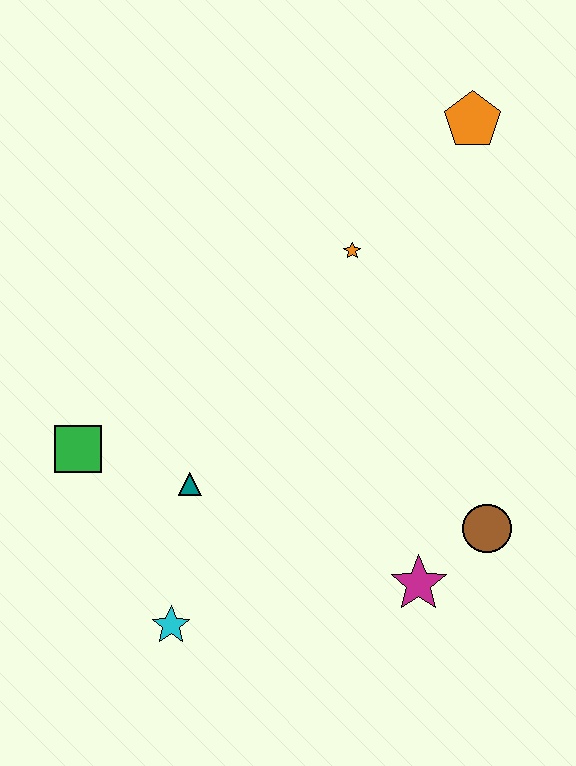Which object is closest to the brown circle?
The magenta star is closest to the brown circle.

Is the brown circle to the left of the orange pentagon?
No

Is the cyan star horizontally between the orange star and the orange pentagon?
No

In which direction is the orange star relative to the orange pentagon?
The orange star is below the orange pentagon.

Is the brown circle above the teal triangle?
No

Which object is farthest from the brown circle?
The green square is farthest from the brown circle.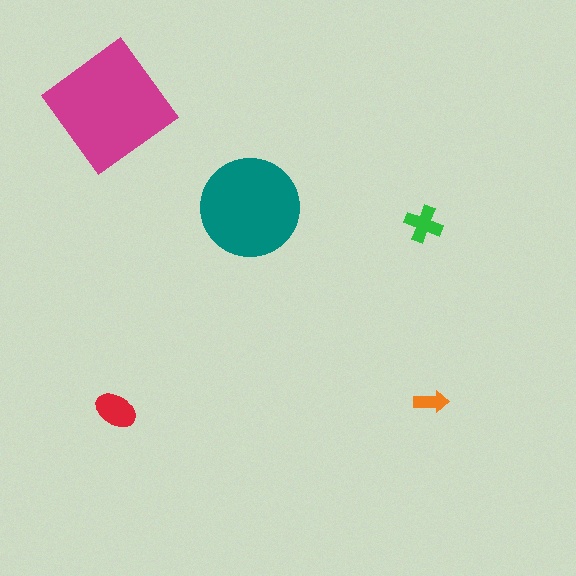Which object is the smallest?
The orange arrow.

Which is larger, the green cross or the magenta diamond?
The magenta diamond.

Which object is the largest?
The magenta diamond.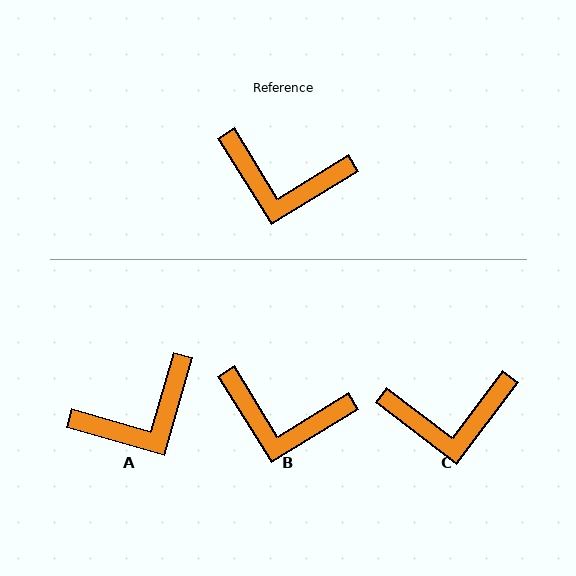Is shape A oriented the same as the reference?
No, it is off by about 42 degrees.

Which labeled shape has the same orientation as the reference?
B.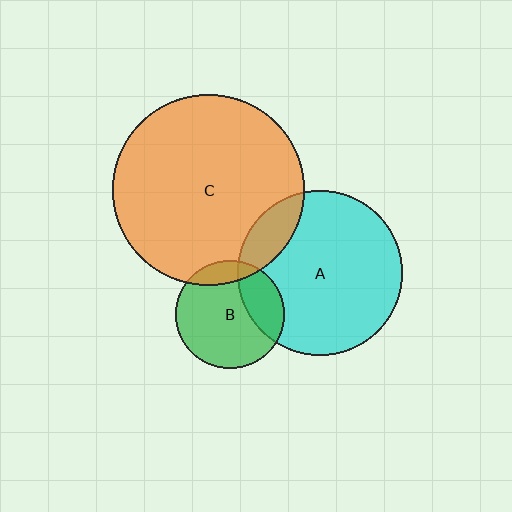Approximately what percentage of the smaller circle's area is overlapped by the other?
Approximately 15%.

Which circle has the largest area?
Circle C (orange).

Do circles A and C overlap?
Yes.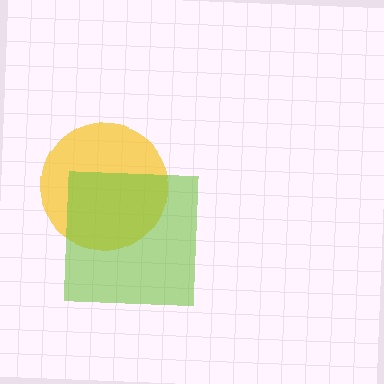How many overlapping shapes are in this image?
There are 2 overlapping shapes in the image.